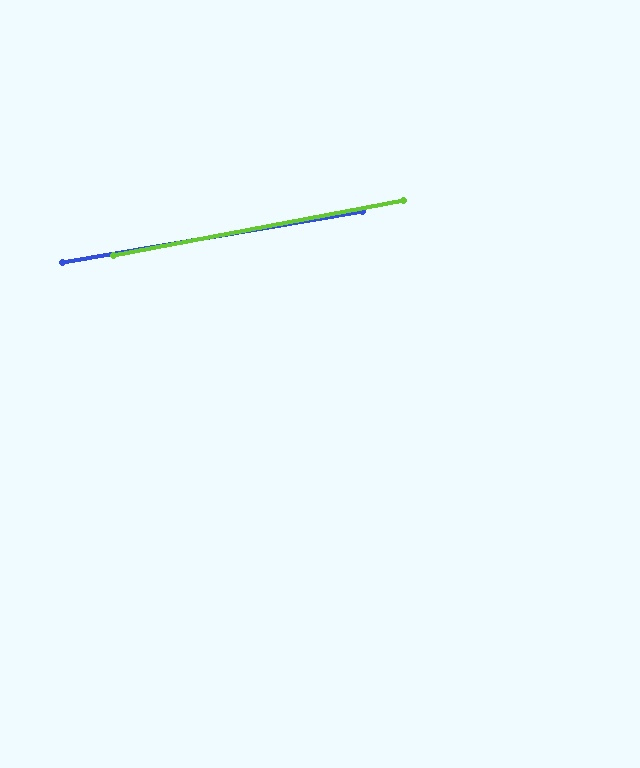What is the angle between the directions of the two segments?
Approximately 1 degree.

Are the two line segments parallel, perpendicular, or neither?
Parallel — their directions differ by only 1.0°.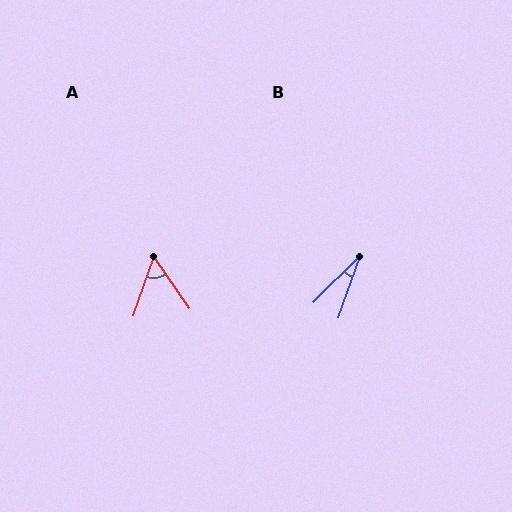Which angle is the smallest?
B, at approximately 26 degrees.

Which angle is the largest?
A, at approximately 54 degrees.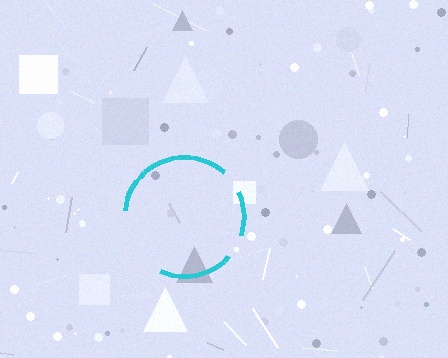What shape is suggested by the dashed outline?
The dashed outline suggests a circle.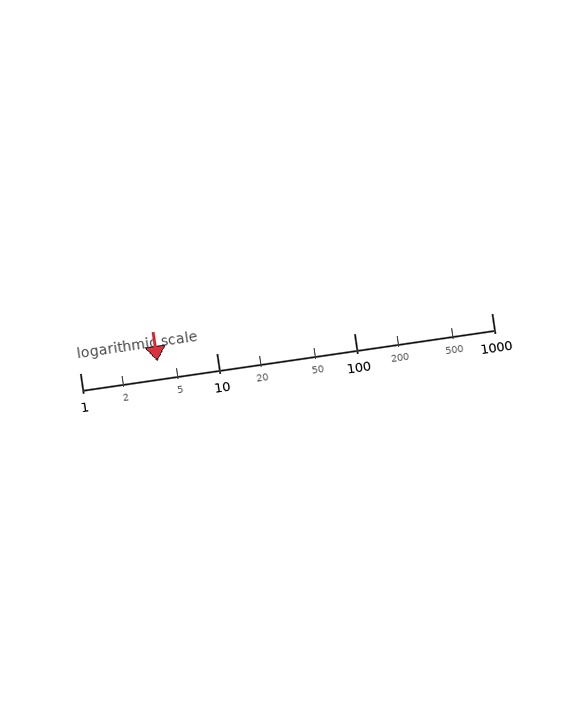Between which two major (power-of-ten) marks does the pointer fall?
The pointer is between 1 and 10.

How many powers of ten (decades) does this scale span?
The scale spans 3 decades, from 1 to 1000.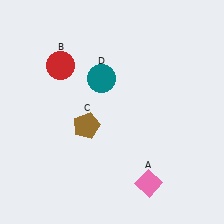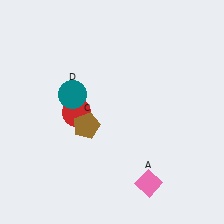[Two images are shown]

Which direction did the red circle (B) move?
The red circle (B) moved down.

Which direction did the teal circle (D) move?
The teal circle (D) moved left.